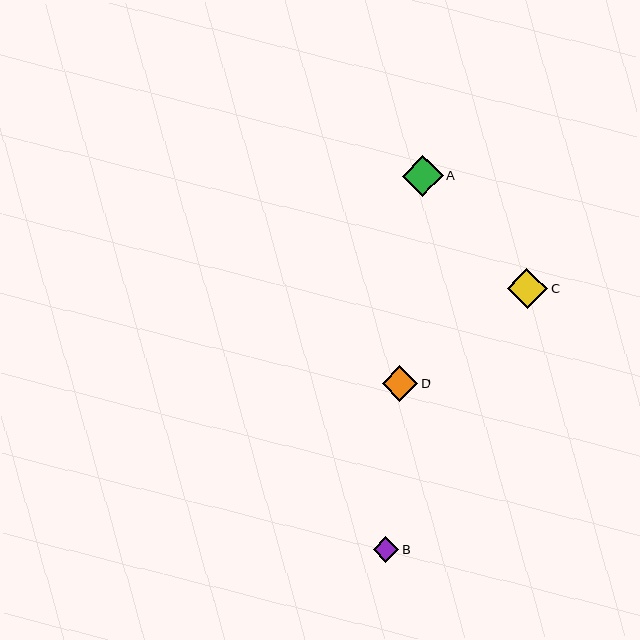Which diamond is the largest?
Diamond A is the largest with a size of approximately 41 pixels.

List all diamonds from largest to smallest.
From largest to smallest: A, C, D, B.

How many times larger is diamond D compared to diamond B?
Diamond D is approximately 1.4 times the size of diamond B.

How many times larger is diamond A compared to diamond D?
Diamond A is approximately 1.1 times the size of diamond D.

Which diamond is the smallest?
Diamond B is the smallest with a size of approximately 25 pixels.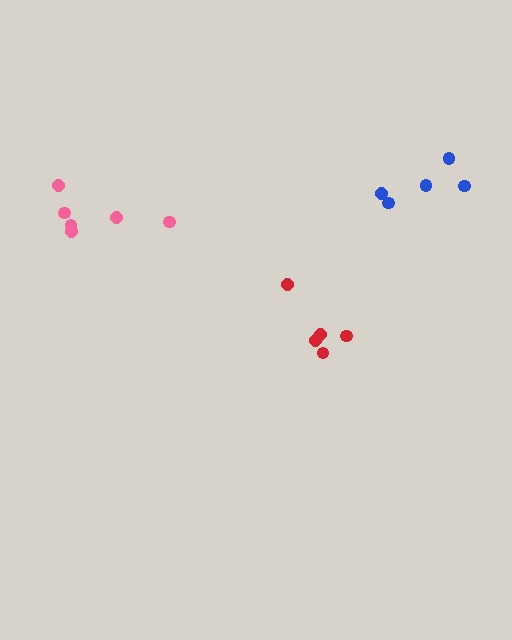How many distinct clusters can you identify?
There are 3 distinct clusters.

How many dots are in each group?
Group 1: 5 dots, Group 2: 5 dots, Group 3: 6 dots (16 total).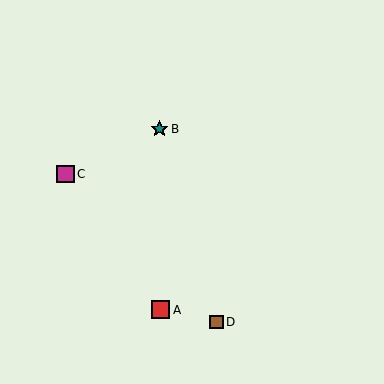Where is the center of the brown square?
The center of the brown square is at (216, 322).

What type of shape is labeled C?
Shape C is a magenta square.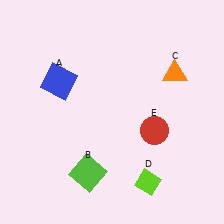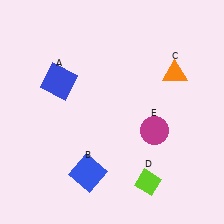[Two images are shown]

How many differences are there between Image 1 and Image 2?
There are 2 differences between the two images.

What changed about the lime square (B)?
In Image 1, B is lime. In Image 2, it changed to blue.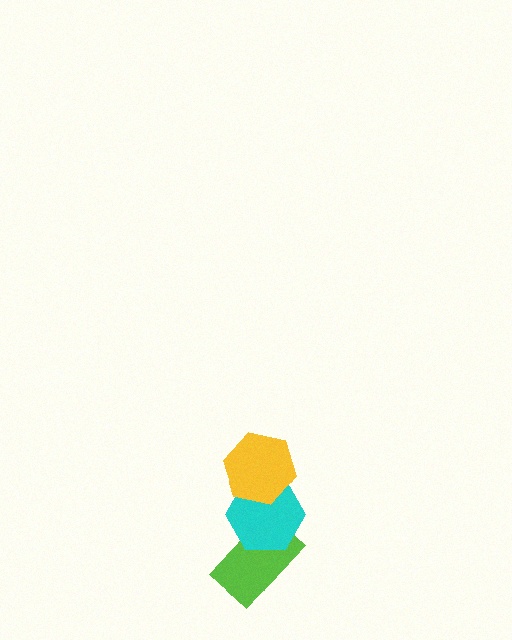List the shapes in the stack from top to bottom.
From top to bottom: the yellow hexagon, the cyan hexagon, the lime rectangle.